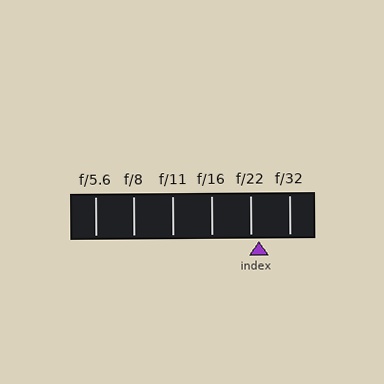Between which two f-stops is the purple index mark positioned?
The index mark is between f/22 and f/32.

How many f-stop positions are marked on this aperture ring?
There are 6 f-stop positions marked.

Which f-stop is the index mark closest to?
The index mark is closest to f/22.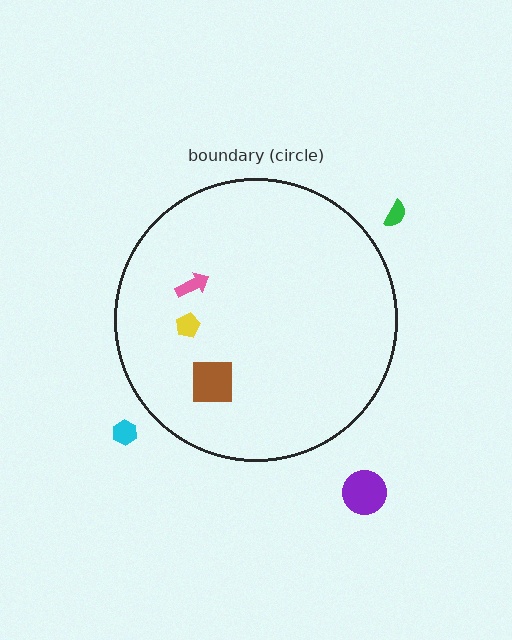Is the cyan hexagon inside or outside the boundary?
Outside.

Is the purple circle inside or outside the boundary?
Outside.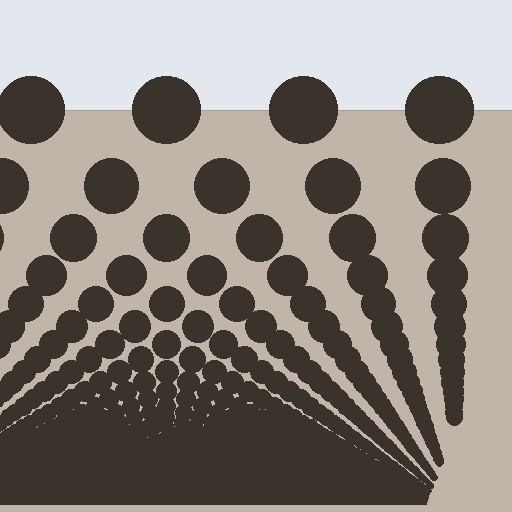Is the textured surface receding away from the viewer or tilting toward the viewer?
The surface appears to tilt toward the viewer. Texture elements get larger and sparser toward the top.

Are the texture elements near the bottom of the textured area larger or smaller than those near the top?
Smaller. The gradient is inverted — elements near the bottom are smaller and denser.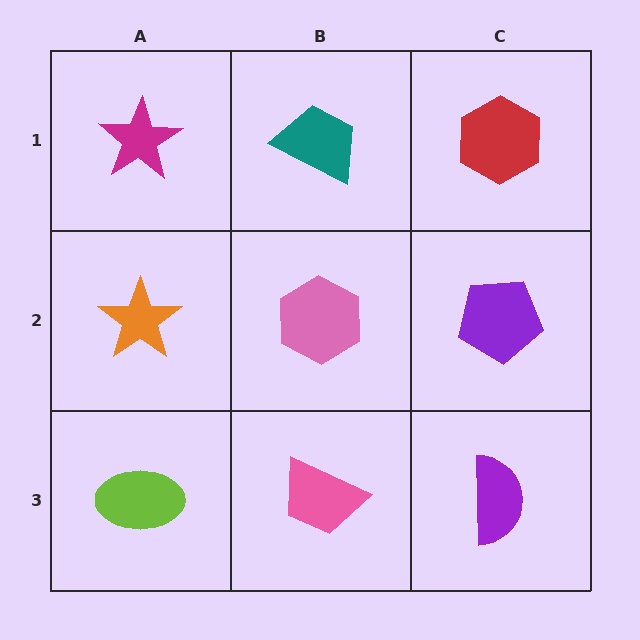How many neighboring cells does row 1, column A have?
2.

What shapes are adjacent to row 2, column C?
A red hexagon (row 1, column C), a purple semicircle (row 3, column C), a pink hexagon (row 2, column B).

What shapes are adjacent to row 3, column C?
A purple pentagon (row 2, column C), a pink trapezoid (row 3, column B).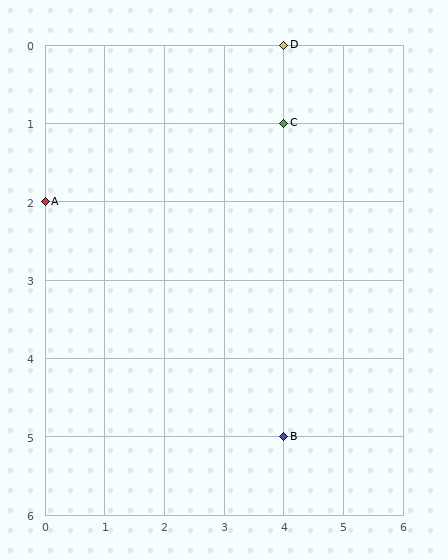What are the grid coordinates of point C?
Point C is at grid coordinates (4, 1).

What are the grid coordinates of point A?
Point A is at grid coordinates (0, 2).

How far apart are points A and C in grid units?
Points A and C are 4 columns and 1 row apart (about 4.1 grid units diagonally).